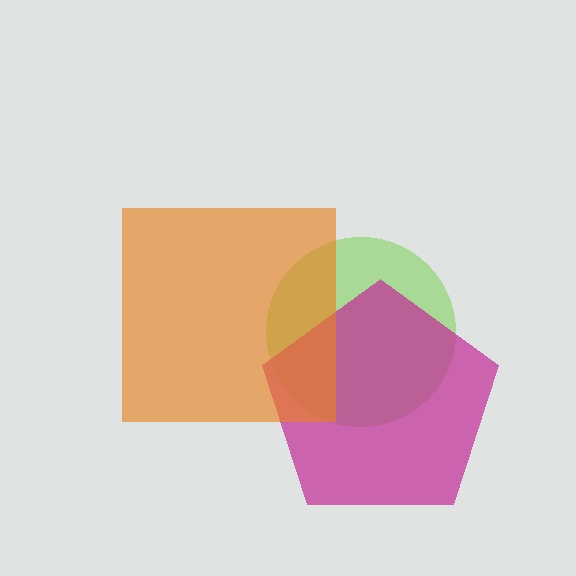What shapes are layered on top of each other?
The layered shapes are: a lime circle, a magenta pentagon, an orange square.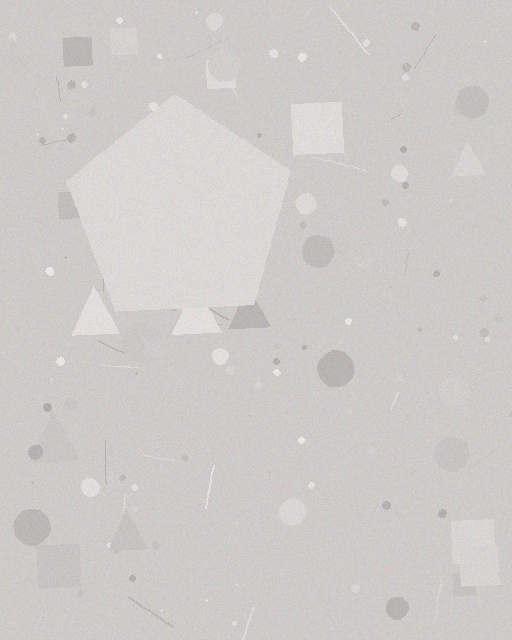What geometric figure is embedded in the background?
A pentagon is embedded in the background.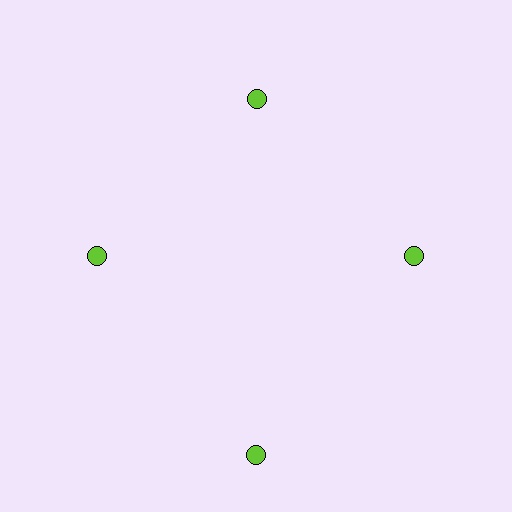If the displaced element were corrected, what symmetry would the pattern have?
It would have 4-fold rotational symmetry — the pattern would map onto itself every 90 degrees.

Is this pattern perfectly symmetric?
No. The 4 lime circles are arranged in a ring, but one element near the 6 o'clock position is pushed outward from the center, breaking the 4-fold rotational symmetry.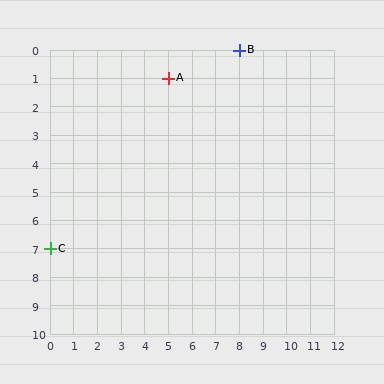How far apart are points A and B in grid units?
Points A and B are 3 columns and 1 row apart (about 3.2 grid units diagonally).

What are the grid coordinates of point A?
Point A is at grid coordinates (5, 1).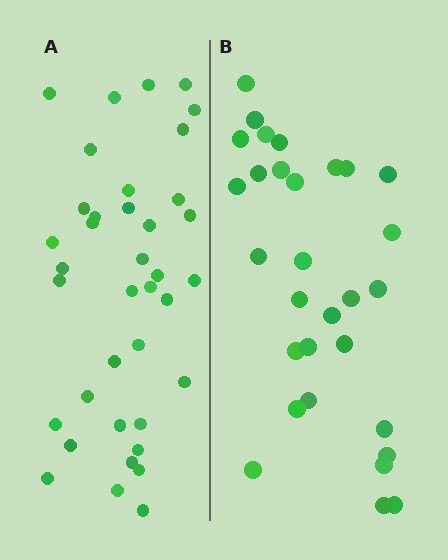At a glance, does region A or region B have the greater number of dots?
Region A (the left region) has more dots.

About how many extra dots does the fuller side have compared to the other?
Region A has roughly 8 or so more dots than region B.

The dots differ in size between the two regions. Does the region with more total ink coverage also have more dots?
No. Region B has more total ink coverage because its dots are larger, but region A actually contains more individual dots. Total area can be misleading — the number of items is what matters here.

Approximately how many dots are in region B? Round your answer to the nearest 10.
About 30 dots.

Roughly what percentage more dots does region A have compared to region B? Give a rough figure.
About 25% more.